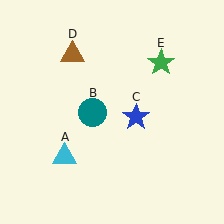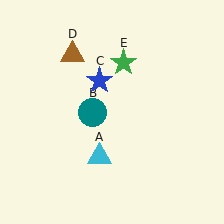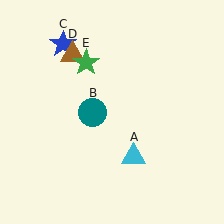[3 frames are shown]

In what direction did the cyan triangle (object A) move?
The cyan triangle (object A) moved right.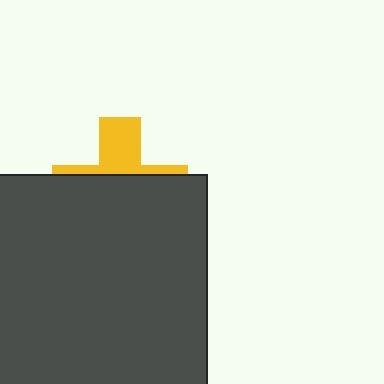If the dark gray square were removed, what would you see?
You would see the complete yellow cross.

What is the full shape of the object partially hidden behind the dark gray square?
The partially hidden object is a yellow cross.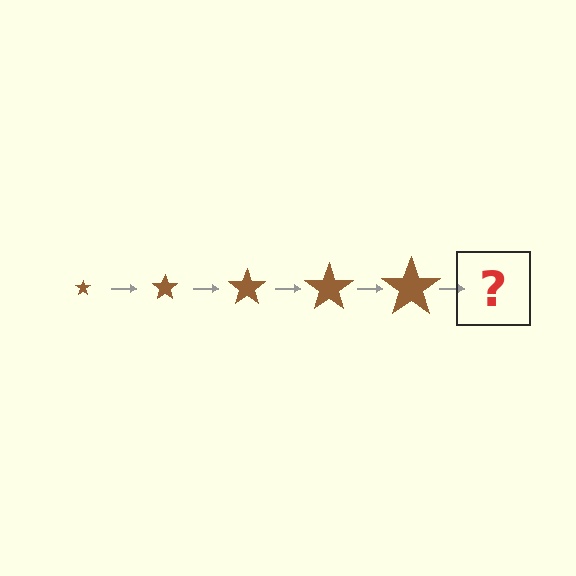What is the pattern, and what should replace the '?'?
The pattern is that the star gets progressively larger each step. The '?' should be a brown star, larger than the previous one.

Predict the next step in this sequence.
The next step is a brown star, larger than the previous one.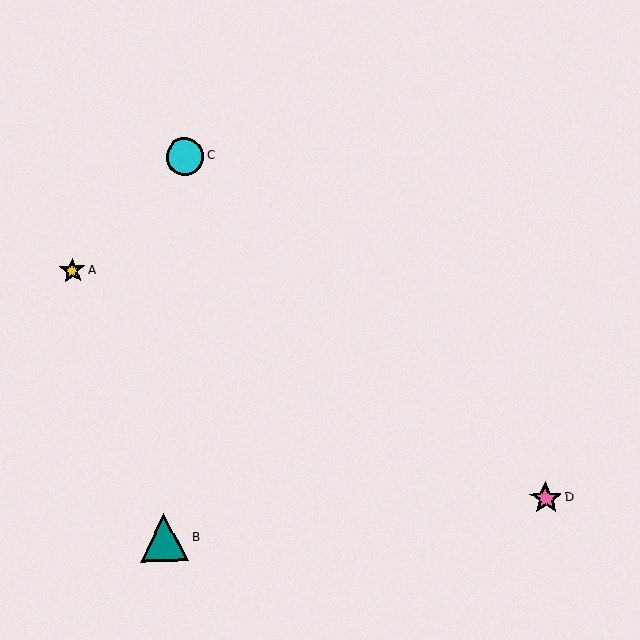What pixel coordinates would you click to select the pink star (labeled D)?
Click at (546, 498) to select the pink star D.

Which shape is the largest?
The teal triangle (labeled B) is the largest.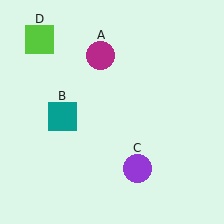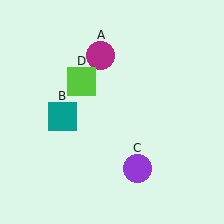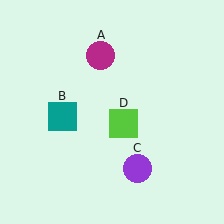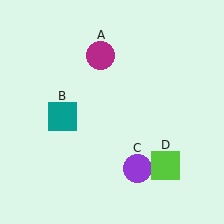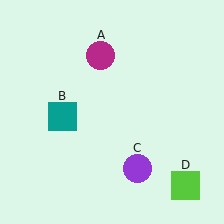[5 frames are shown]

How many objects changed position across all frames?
1 object changed position: lime square (object D).